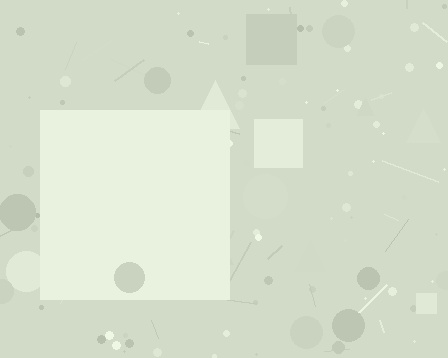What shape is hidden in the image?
A square is hidden in the image.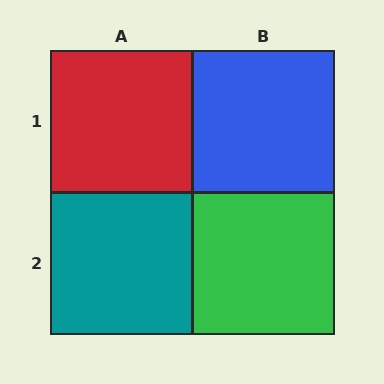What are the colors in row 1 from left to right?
Red, blue.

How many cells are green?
1 cell is green.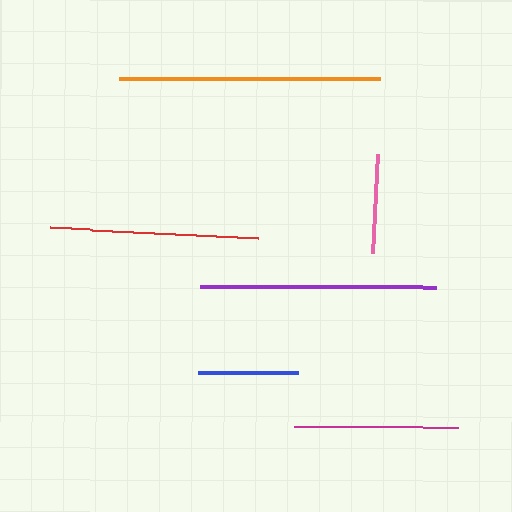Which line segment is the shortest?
The pink line is the shortest at approximately 99 pixels.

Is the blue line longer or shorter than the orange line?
The orange line is longer than the blue line.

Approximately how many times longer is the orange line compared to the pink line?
The orange line is approximately 2.6 times the length of the pink line.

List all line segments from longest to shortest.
From longest to shortest: orange, purple, red, magenta, blue, pink.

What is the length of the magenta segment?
The magenta segment is approximately 164 pixels long.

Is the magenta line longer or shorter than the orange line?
The orange line is longer than the magenta line.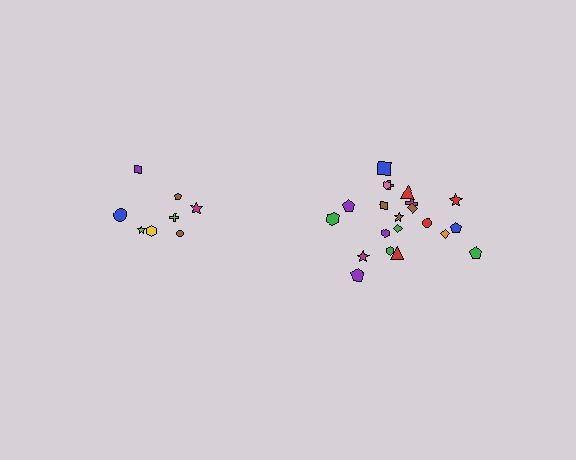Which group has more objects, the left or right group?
The right group.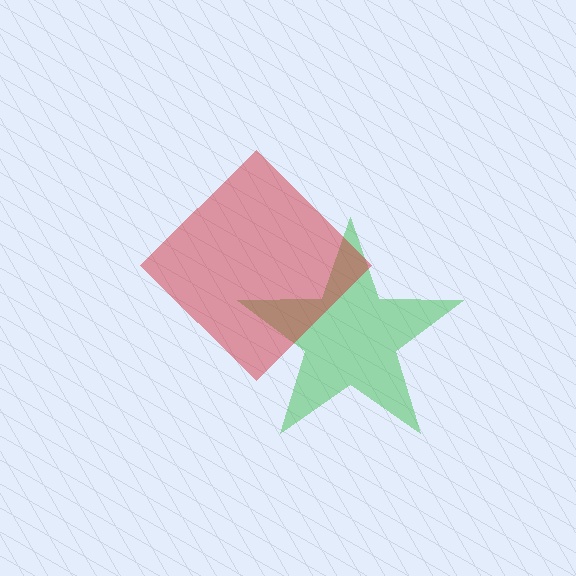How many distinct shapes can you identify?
There are 2 distinct shapes: a green star, a red diamond.